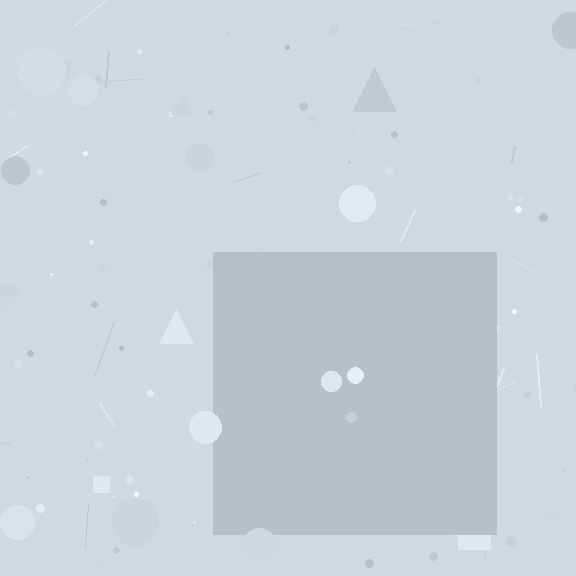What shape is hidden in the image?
A square is hidden in the image.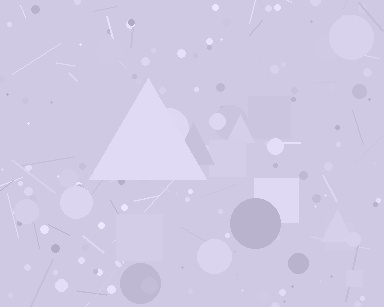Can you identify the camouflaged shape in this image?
The camouflaged shape is a triangle.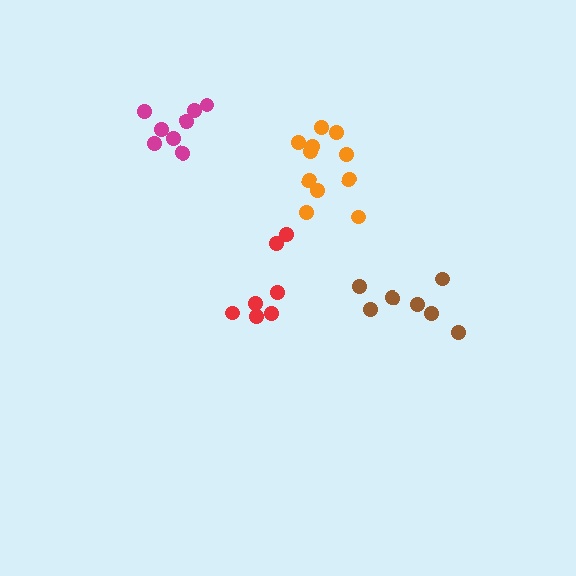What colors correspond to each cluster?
The clusters are colored: red, brown, orange, magenta.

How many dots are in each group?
Group 1: 7 dots, Group 2: 7 dots, Group 3: 11 dots, Group 4: 8 dots (33 total).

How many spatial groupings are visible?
There are 4 spatial groupings.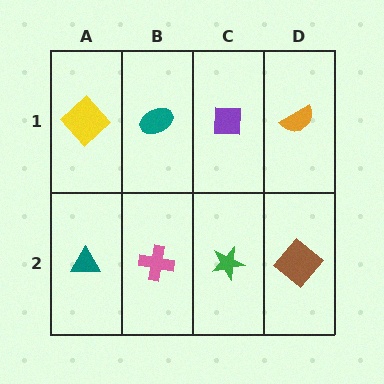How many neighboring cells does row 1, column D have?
2.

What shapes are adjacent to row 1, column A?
A teal triangle (row 2, column A), a teal ellipse (row 1, column B).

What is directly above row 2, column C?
A purple square.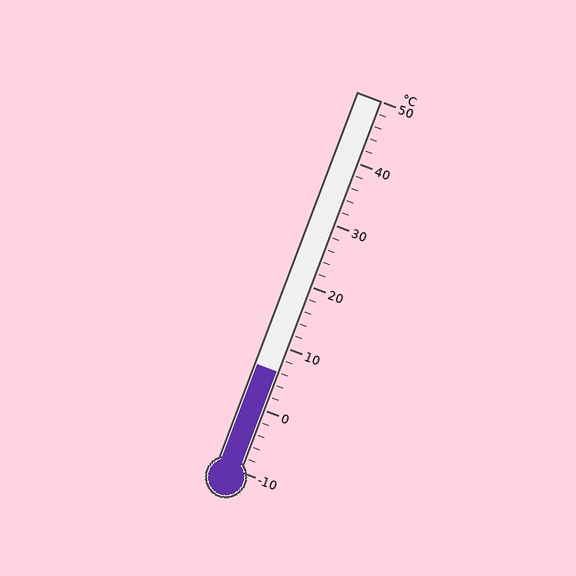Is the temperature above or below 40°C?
The temperature is below 40°C.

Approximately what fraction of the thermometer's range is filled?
The thermometer is filled to approximately 25% of its range.